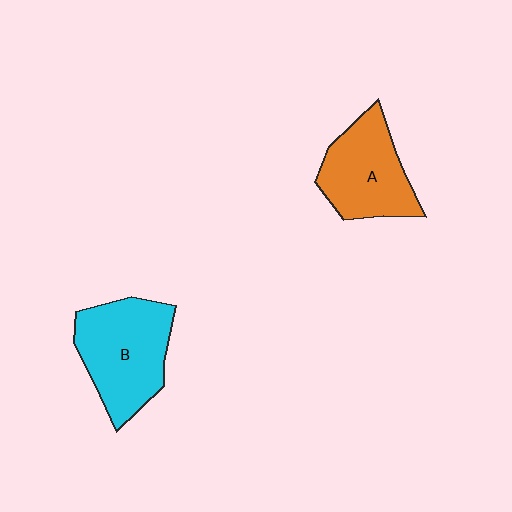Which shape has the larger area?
Shape B (cyan).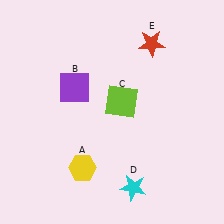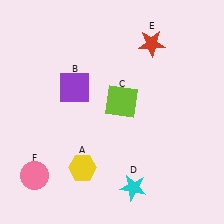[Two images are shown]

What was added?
A pink circle (F) was added in Image 2.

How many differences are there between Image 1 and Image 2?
There is 1 difference between the two images.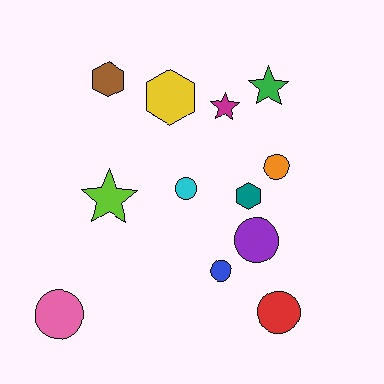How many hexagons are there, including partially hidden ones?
There are 3 hexagons.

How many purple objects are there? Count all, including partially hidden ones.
There is 1 purple object.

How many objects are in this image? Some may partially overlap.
There are 12 objects.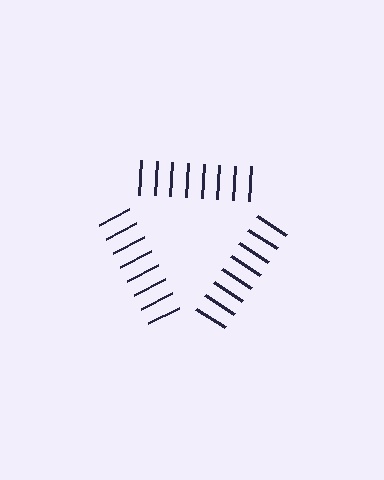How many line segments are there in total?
24 — 8 along each of the 3 edges.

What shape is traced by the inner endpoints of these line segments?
An illusory triangle — the line segments terminate on its edges but no continuous stroke is drawn.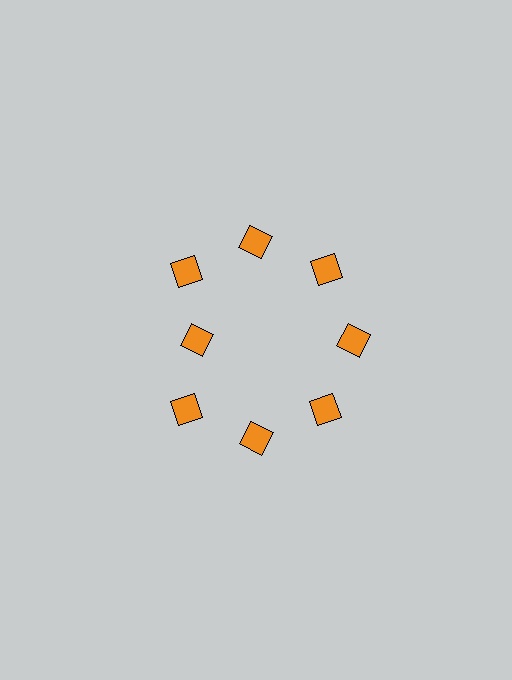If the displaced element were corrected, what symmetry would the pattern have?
It would have 8-fold rotational symmetry — the pattern would map onto itself every 45 degrees.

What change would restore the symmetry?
The symmetry would be restored by moving it outward, back onto the ring so that all 8 diamonds sit at equal angles and equal distance from the center.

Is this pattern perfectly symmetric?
No. The 8 orange diamonds are arranged in a ring, but one element near the 9 o'clock position is pulled inward toward the center, breaking the 8-fold rotational symmetry.